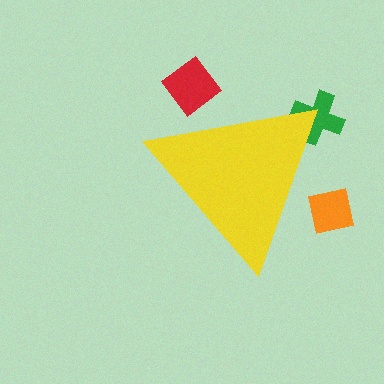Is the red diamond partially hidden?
Yes, the red diamond is partially hidden behind the yellow triangle.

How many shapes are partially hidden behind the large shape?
3 shapes are partially hidden.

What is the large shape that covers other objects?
A yellow triangle.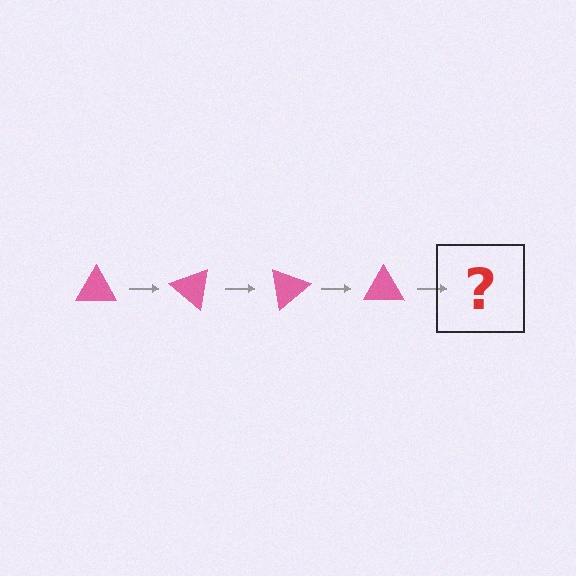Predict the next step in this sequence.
The next step is a pink triangle rotated 160 degrees.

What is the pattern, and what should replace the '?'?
The pattern is that the triangle rotates 40 degrees each step. The '?' should be a pink triangle rotated 160 degrees.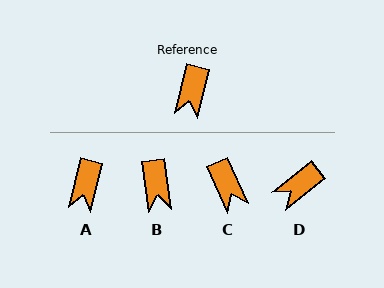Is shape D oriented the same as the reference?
No, it is off by about 38 degrees.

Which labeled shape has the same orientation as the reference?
A.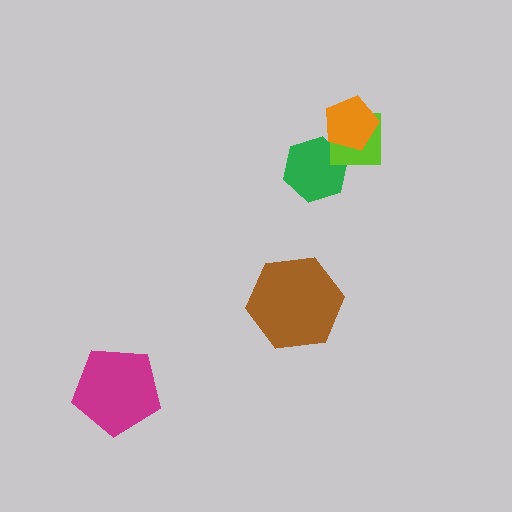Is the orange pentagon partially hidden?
No, no other shape covers it.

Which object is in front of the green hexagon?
The lime square is in front of the green hexagon.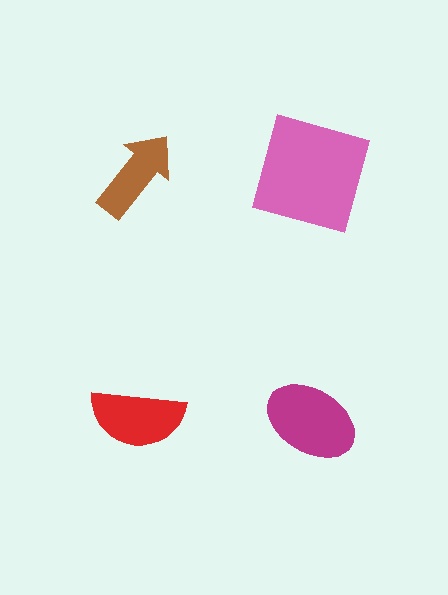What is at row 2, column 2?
A magenta ellipse.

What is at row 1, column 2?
A pink square.